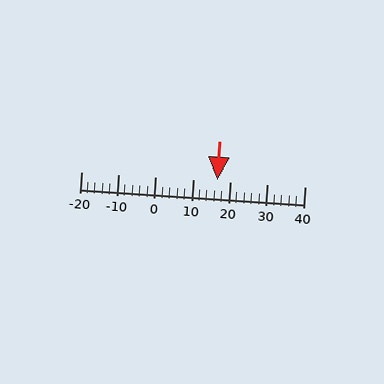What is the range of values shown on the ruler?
The ruler shows values from -20 to 40.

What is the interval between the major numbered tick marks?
The major tick marks are spaced 10 units apart.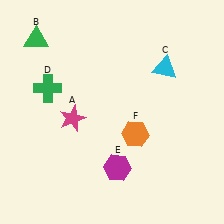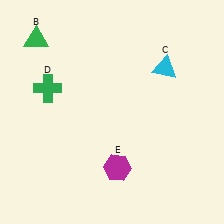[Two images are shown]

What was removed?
The magenta star (A), the orange hexagon (F) were removed in Image 2.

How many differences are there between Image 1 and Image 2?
There are 2 differences between the two images.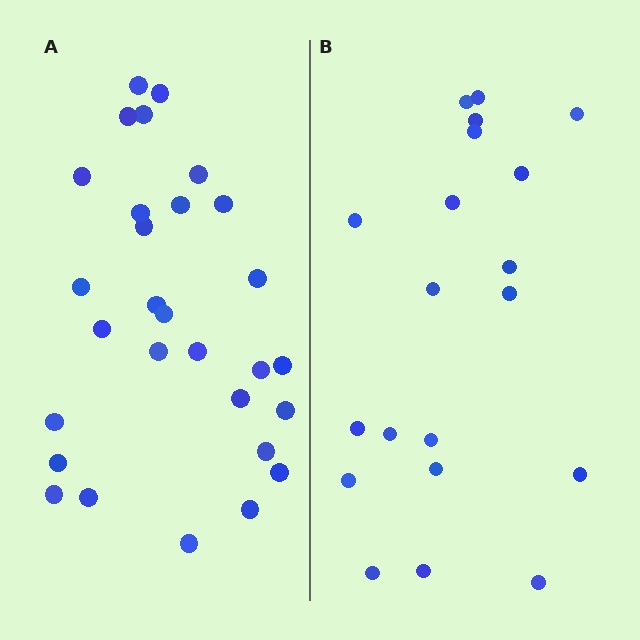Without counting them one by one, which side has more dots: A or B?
Region A (the left region) has more dots.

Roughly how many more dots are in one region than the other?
Region A has roughly 8 or so more dots than region B.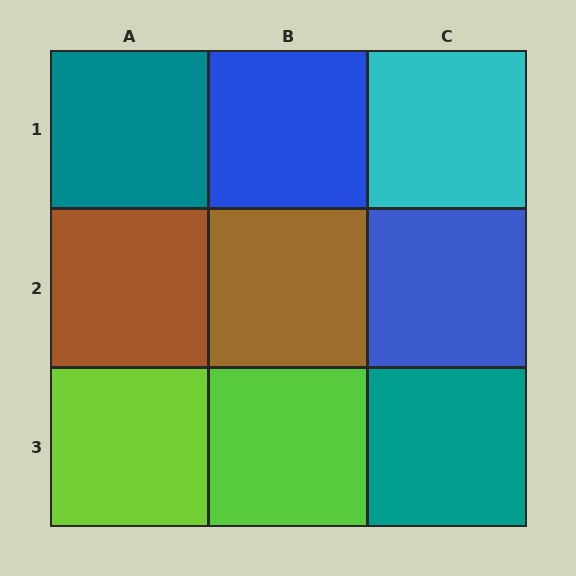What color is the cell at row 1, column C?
Cyan.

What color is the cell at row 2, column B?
Brown.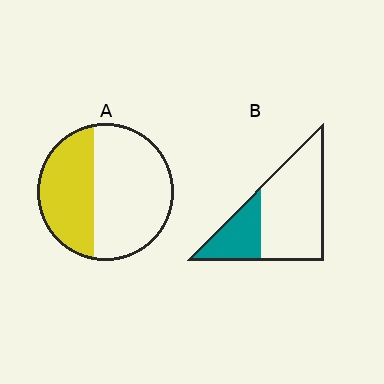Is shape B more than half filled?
No.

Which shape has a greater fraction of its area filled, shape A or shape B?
Shape A.